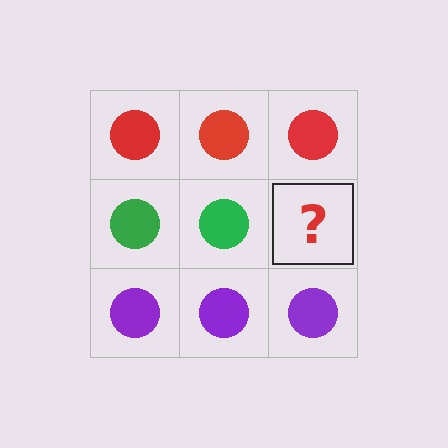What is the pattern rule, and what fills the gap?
The rule is that each row has a consistent color. The gap should be filled with a green circle.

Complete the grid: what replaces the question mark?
The question mark should be replaced with a green circle.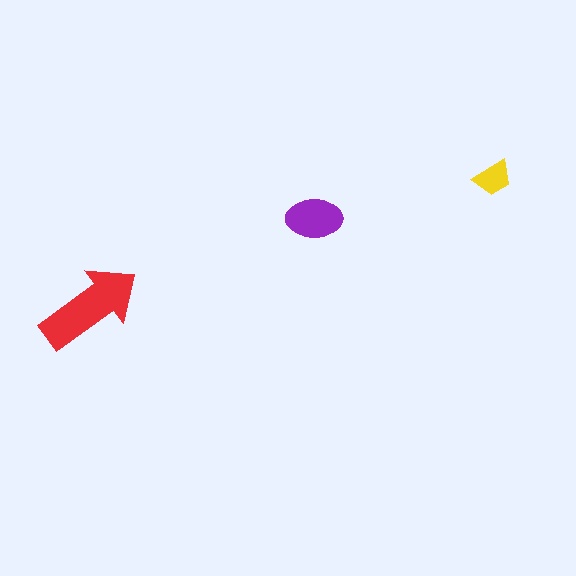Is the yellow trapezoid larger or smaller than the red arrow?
Smaller.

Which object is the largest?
The red arrow.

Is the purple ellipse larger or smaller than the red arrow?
Smaller.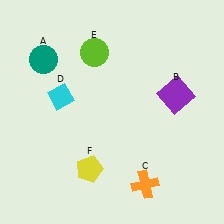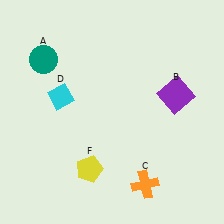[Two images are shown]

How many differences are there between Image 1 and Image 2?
There is 1 difference between the two images.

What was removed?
The lime circle (E) was removed in Image 2.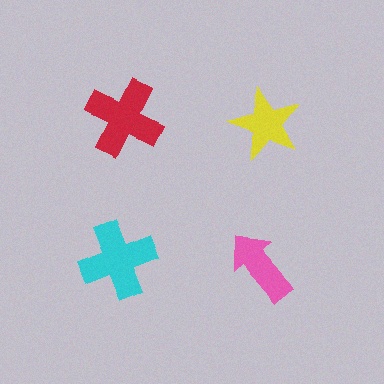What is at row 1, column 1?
A red cross.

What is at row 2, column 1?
A cyan cross.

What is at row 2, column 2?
A pink arrow.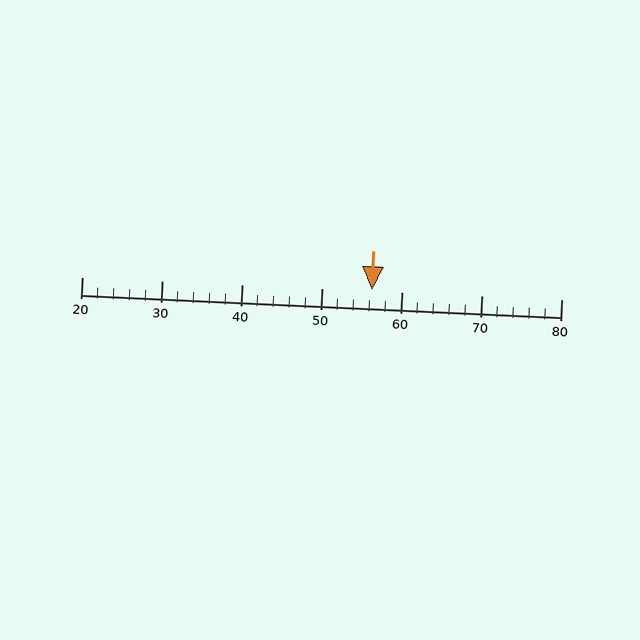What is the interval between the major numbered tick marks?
The major tick marks are spaced 10 units apart.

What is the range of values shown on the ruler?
The ruler shows values from 20 to 80.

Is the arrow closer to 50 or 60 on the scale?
The arrow is closer to 60.